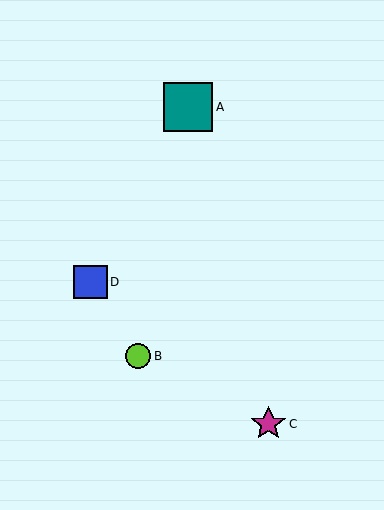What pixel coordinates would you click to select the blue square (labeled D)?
Click at (90, 282) to select the blue square D.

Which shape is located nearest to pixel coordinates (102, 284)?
The blue square (labeled D) at (90, 282) is nearest to that location.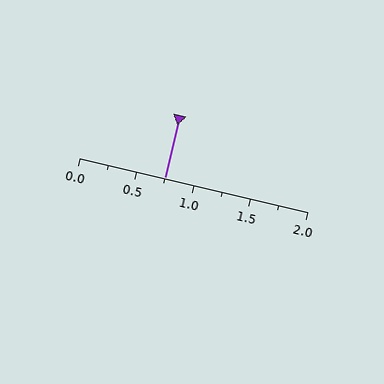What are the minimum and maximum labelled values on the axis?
The axis runs from 0.0 to 2.0.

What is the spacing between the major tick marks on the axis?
The major ticks are spaced 0.5 apart.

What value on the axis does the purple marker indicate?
The marker indicates approximately 0.75.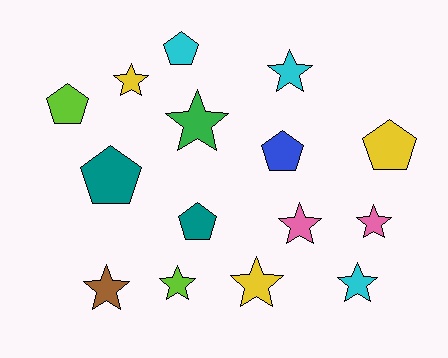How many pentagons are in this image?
There are 6 pentagons.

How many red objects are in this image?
There are no red objects.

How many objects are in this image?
There are 15 objects.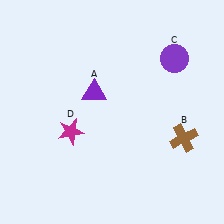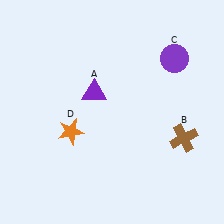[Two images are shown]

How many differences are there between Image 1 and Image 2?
There is 1 difference between the two images.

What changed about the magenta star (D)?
In Image 1, D is magenta. In Image 2, it changed to orange.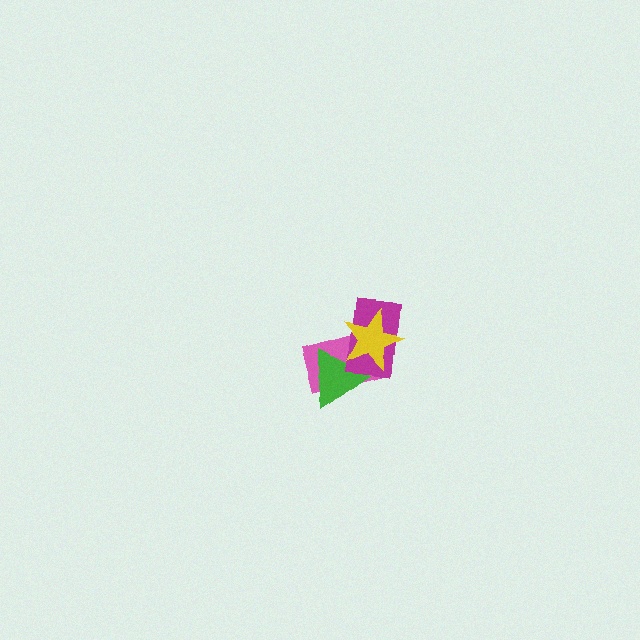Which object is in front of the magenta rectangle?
The yellow star is in front of the magenta rectangle.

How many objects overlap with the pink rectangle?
3 objects overlap with the pink rectangle.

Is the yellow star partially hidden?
No, no other shape covers it.